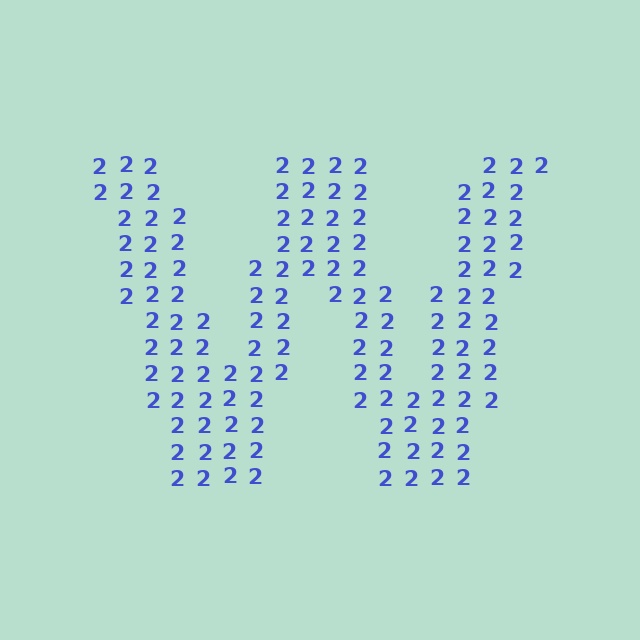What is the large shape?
The large shape is the letter W.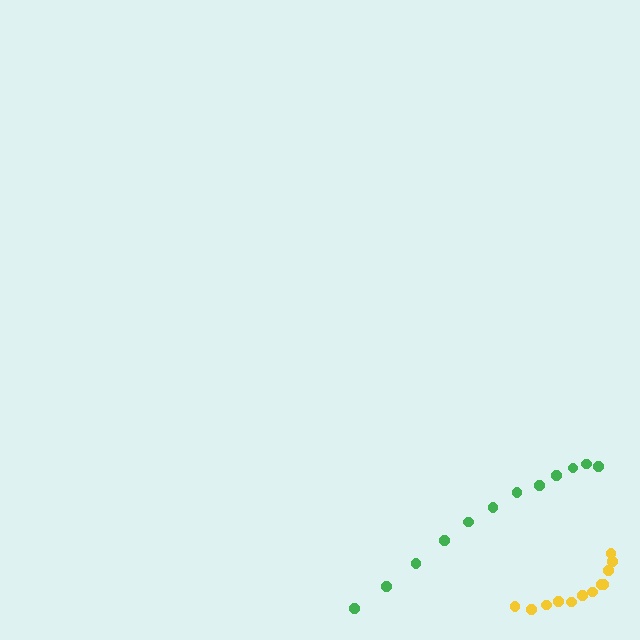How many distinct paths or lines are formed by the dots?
There are 2 distinct paths.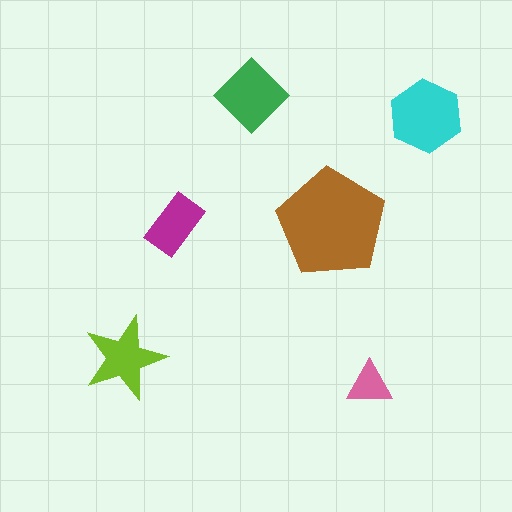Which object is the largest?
The brown pentagon.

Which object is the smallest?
The pink triangle.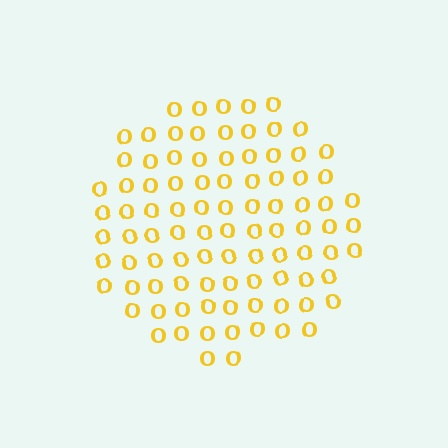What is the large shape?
The large shape is a circle.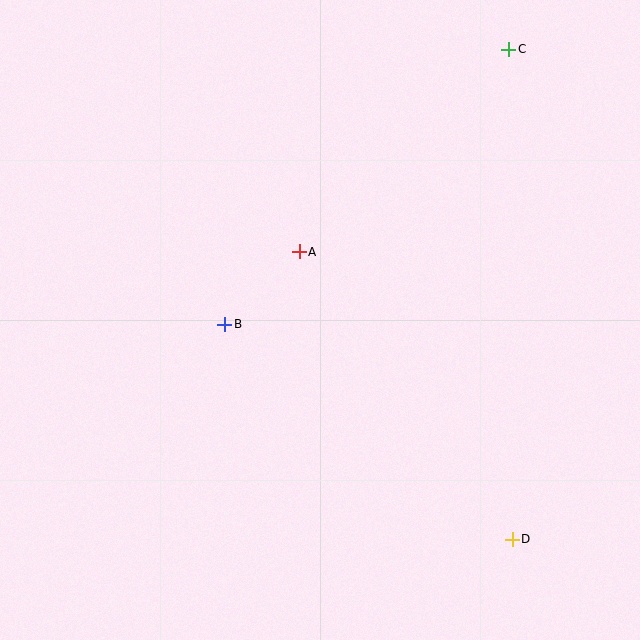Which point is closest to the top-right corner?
Point C is closest to the top-right corner.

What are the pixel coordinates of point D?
Point D is at (512, 539).